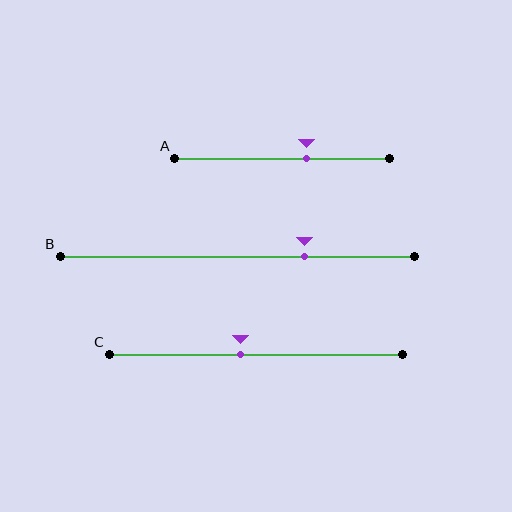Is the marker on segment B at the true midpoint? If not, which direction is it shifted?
No, the marker on segment B is shifted to the right by about 19% of the segment length.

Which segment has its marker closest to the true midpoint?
Segment C has its marker closest to the true midpoint.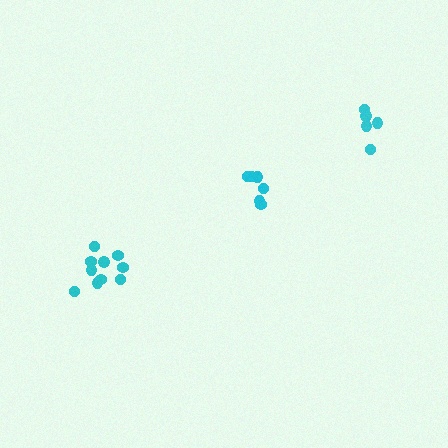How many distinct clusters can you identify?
There are 3 distinct clusters.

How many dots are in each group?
Group 1: 6 dots, Group 2: 10 dots, Group 3: 6 dots (22 total).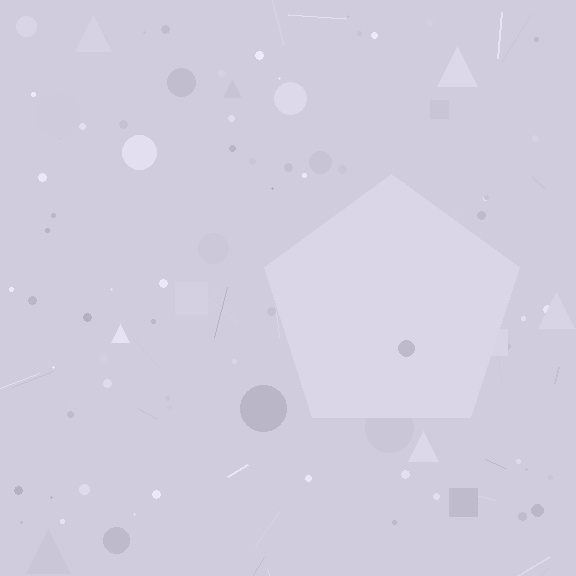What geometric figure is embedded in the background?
A pentagon is embedded in the background.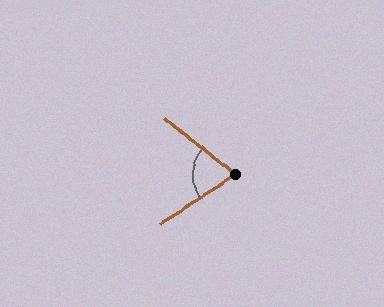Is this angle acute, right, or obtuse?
It is acute.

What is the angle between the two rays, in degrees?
Approximately 72 degrees.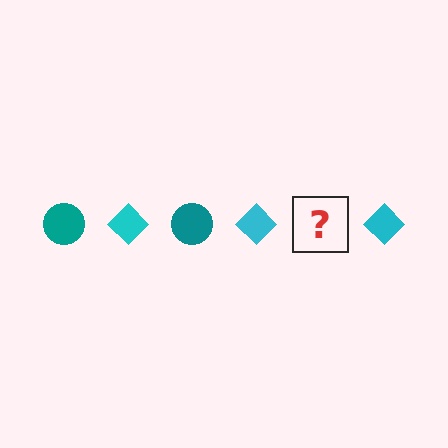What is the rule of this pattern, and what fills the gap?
The rule is that the pattern alternates between teal circle and cyan diamond. The gap should be filled with a teal circle.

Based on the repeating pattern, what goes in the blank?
The blank should be a teal circle.